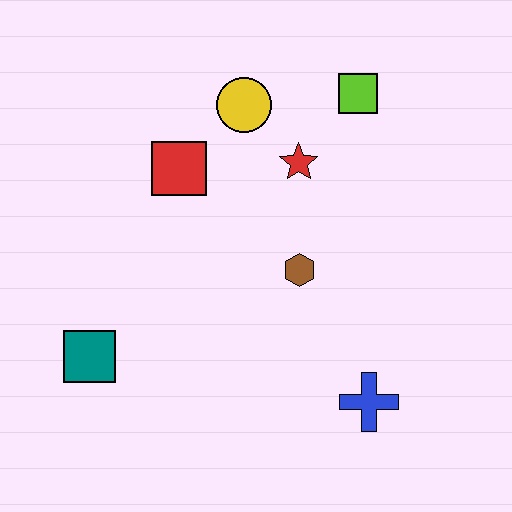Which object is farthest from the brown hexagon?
The teal square is farthest from the brown hexagon.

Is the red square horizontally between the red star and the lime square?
No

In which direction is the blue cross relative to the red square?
The blue cross is below the red square.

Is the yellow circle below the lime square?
Yes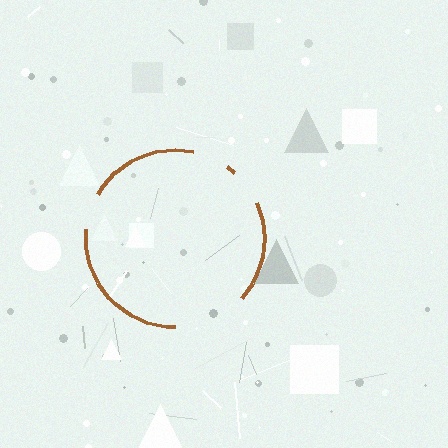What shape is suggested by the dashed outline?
The dashed outline suggests a circle.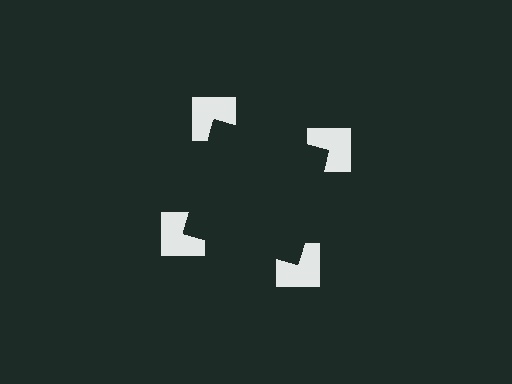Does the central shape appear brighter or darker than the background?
It typically appears slightly darker than the background, even though no actual brightness change is drawn.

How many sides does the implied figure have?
4 sides.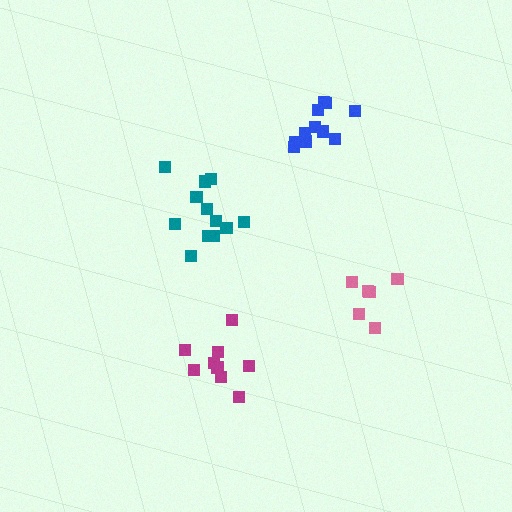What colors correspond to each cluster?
The clusters are colored: magenta, pink, teal, blue.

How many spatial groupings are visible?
There are 4 spatial groupings.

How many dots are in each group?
Group 1: 9 dots, Group 2: 6 dots, Group 3: 12 dots, Group 4: 11 dots (38 total).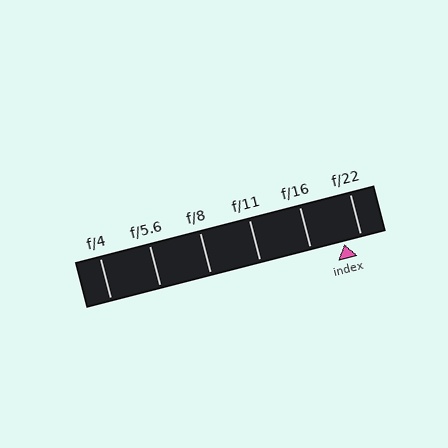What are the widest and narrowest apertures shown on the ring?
The widest aperture shown is f/4 and the narrowest is f/22.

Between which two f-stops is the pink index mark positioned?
The index mark is between f/16 and f/22.